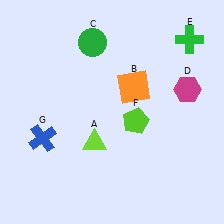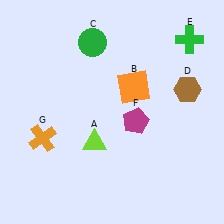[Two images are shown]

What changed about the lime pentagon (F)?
In Image 1, F is lime. In Image 2, it changed to magenta.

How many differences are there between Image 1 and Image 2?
There are 3 differences between the two images.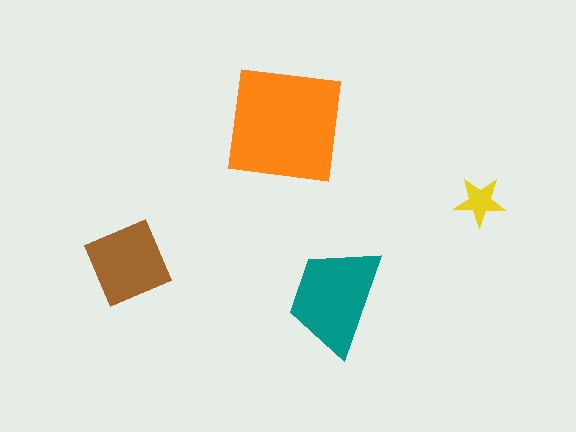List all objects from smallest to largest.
The yellow star, the brown diamond, the teal trapezoid, the orange square.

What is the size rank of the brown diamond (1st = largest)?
3rd.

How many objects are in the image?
There are 4 objects in the image.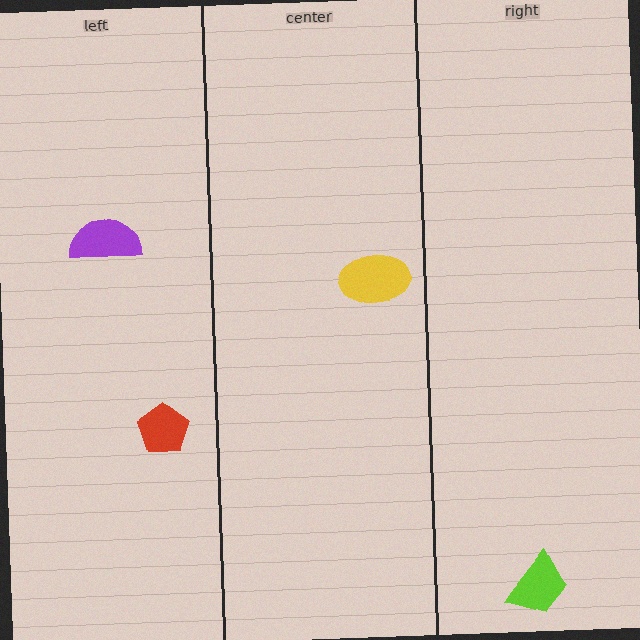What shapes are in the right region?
The lime trapezoid.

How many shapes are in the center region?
1.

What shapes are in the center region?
The yellow ellipse.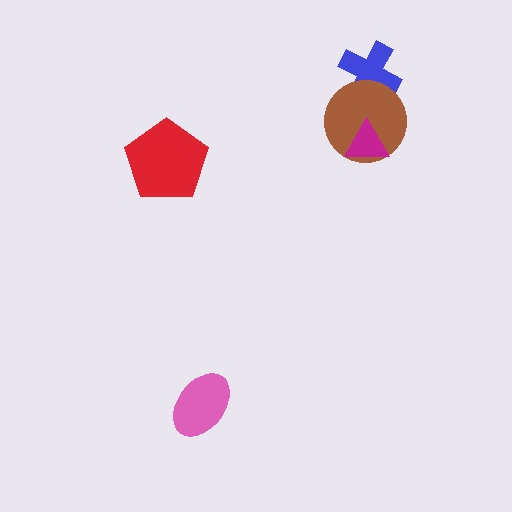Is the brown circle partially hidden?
Yes, it is partially covered by another shape.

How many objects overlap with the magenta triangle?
1 object overlaps with the magenta triangle.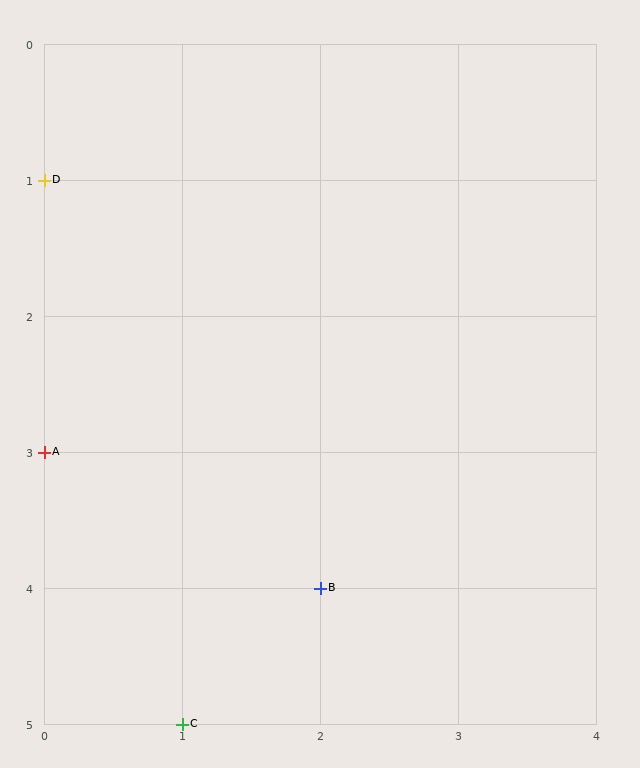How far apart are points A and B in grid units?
Points A and B are 2 columns and 1 row apart (about 2.2 grid units diagonally).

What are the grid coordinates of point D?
Point D is at grid coordinates (0, 1).